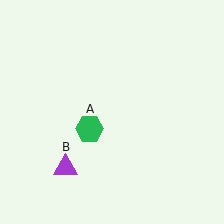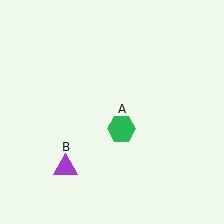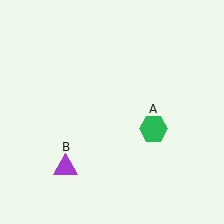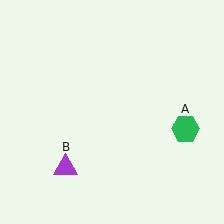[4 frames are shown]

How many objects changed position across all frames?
1 object changed position: green hexagon (object A).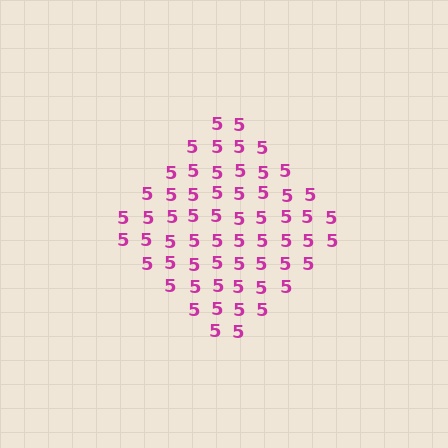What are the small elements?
The small elements are digit 5's.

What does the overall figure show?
The overall figure shows a diamond.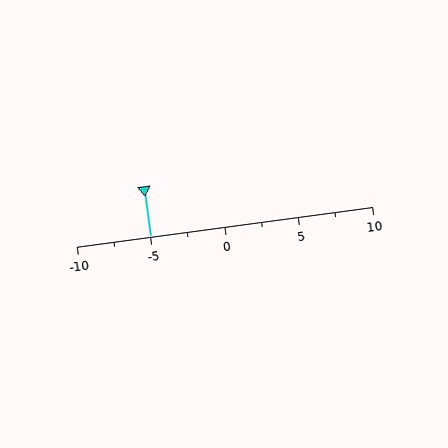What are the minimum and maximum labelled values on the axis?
The axis runs from -10 to 10.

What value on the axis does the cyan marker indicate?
The marker indicates approximately -5.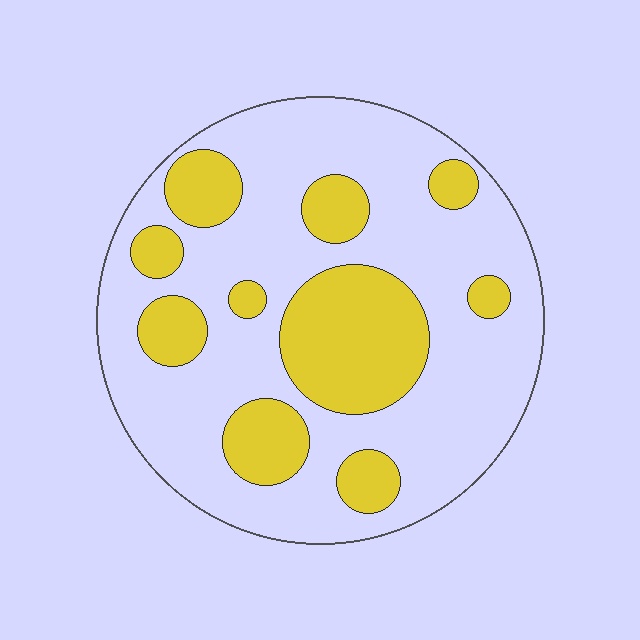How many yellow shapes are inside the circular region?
10.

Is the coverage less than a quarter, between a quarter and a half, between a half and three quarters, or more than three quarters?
Between a quarter and a half.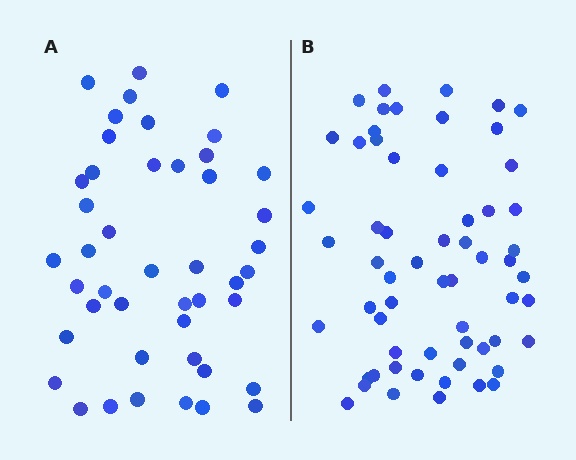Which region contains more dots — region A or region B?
Region B (the right region) has more dots.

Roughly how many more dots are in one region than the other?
Region B has approximately 15 more dots than region A.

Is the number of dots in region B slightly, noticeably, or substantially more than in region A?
Region B has noticeably more, but not dramatically so. The ratio is roughly 1.3 to 1.